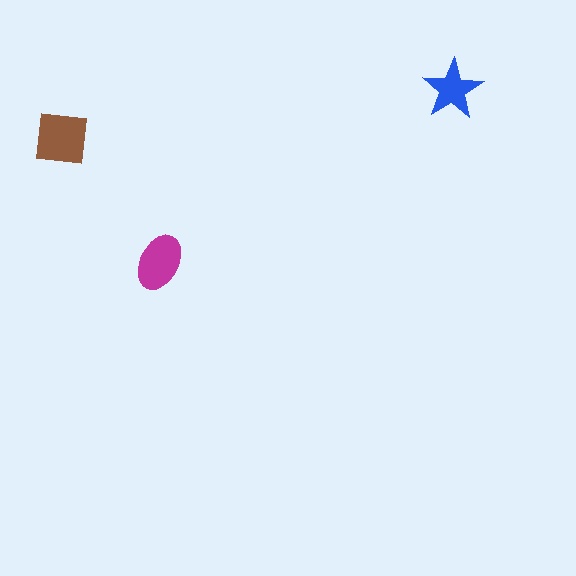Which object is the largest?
The brown square.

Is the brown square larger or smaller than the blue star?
Larger.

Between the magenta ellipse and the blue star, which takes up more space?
The magenta ellipse.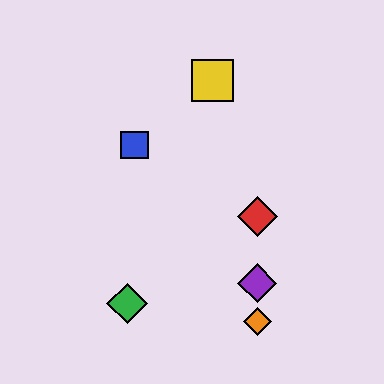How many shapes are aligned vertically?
3 shapes (the red diamond, the purple diamond, the orange diamond) are aligned vertically.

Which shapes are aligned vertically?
The red diamond, the purple diamond, the orange diamond are aligned vertically.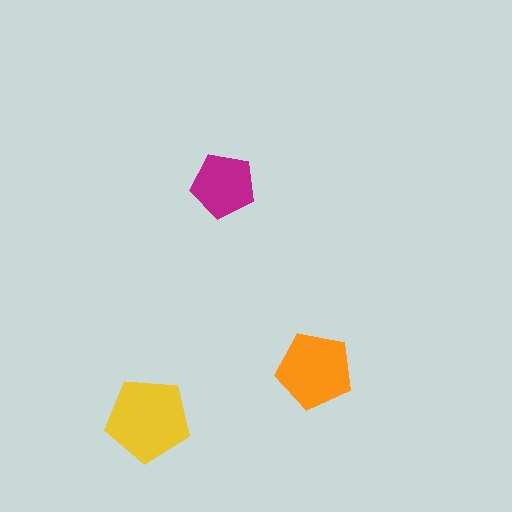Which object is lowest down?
The yellow pentagon is bottommost.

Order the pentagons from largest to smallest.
the yellow one, the orange one, the magenta one.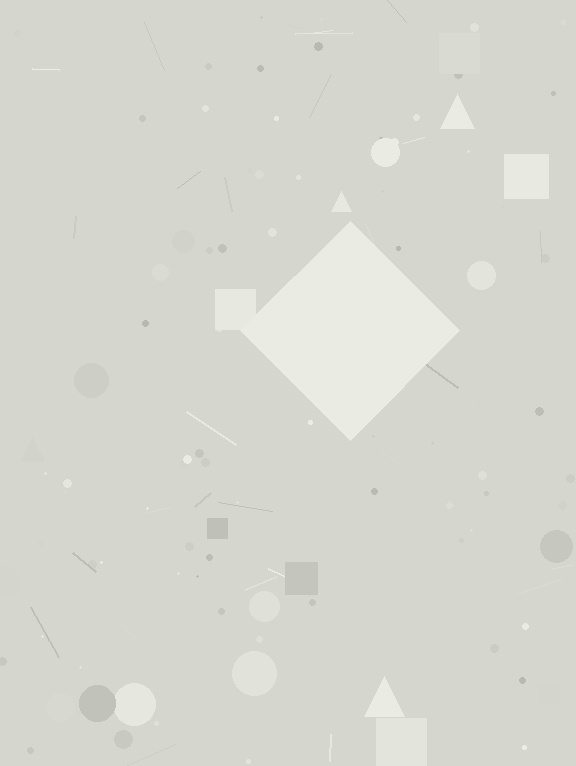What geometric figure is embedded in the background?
A diamond is embedded in the background.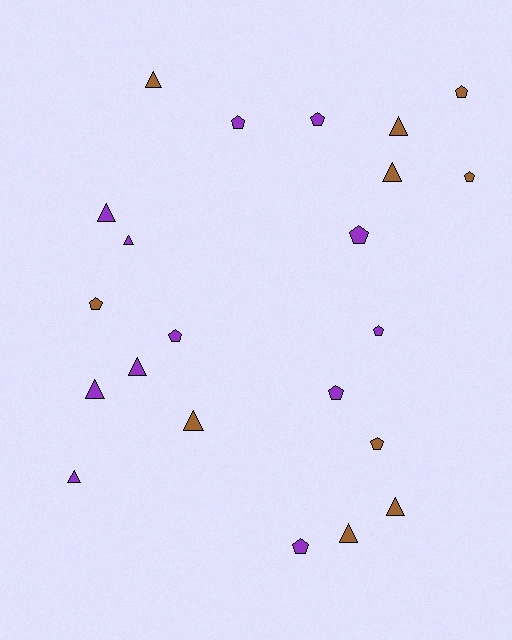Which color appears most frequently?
Purple, with 12 objects.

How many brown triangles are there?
There are 6 brown triangles.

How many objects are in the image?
There are 22 objects.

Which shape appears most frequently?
Pentagon, with 11 objects.